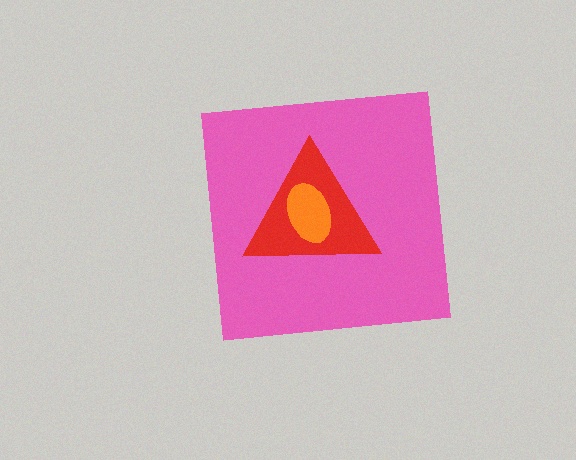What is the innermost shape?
The orange ellipse.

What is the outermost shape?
The pink square.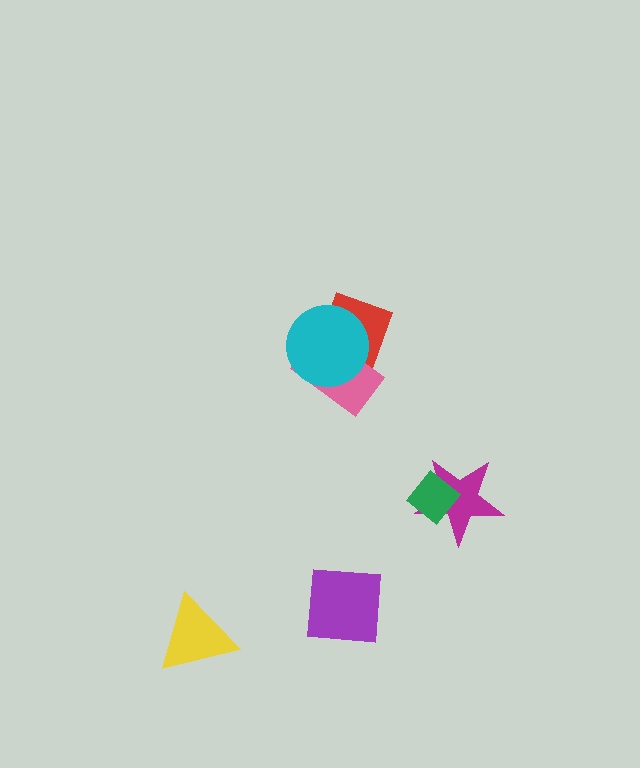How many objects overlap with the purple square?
0 objects overlap with the purple square.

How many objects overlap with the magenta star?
1 object overlaps with the magenta star.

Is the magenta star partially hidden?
Yes, it is partially covered by another shape.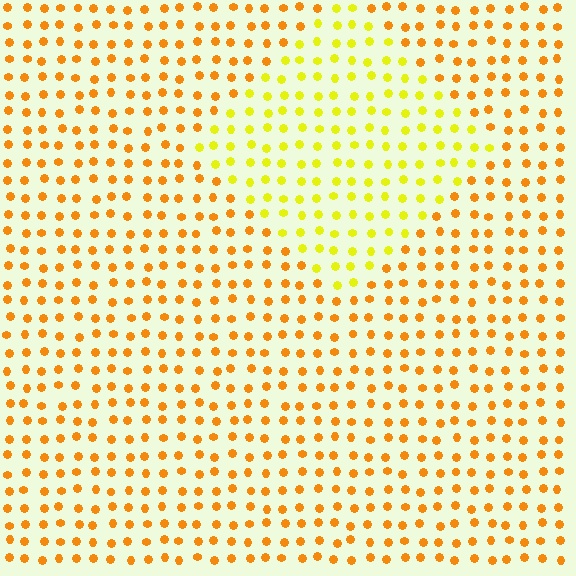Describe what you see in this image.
The image is filled with small orange elements in a uniform arrangement. A diamond-shaped region is visible where the elements are tinted to a slightly different hue, forming a subtle color boundary.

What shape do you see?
I see a diamond.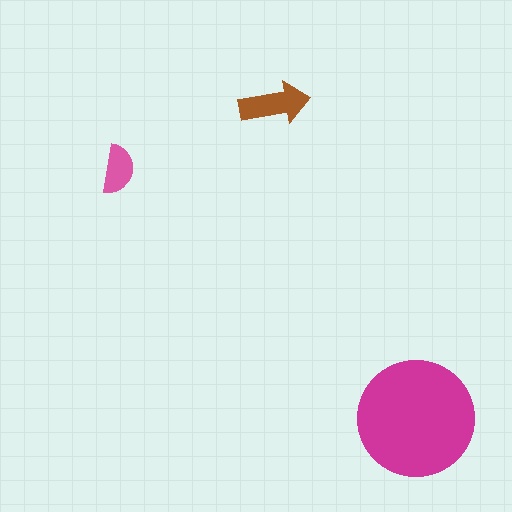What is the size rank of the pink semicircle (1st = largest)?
3rd.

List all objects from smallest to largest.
The pink semicircle, the brown arrow, the magenta circle.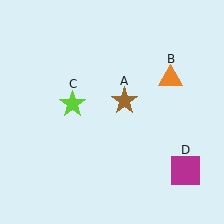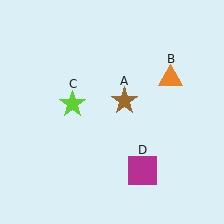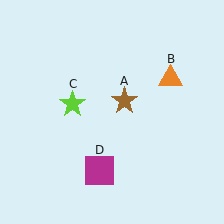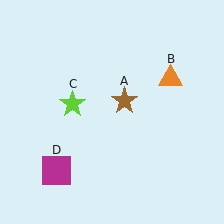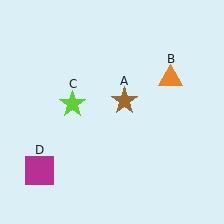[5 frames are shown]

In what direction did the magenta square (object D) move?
The magenta square (object D) moved left.